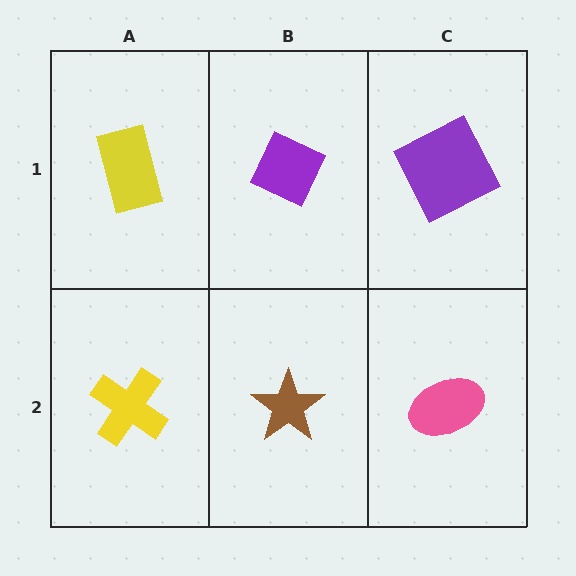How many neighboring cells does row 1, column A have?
2.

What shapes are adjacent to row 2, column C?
A purple square (row 1, column C), a brown star (row 2, column B).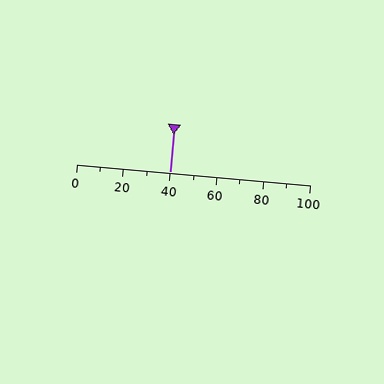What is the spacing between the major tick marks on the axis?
The major ticks are spaced 20 apart.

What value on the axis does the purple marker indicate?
The marker indicates approximately 40.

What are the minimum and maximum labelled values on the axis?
The axis runs from 0 to 100.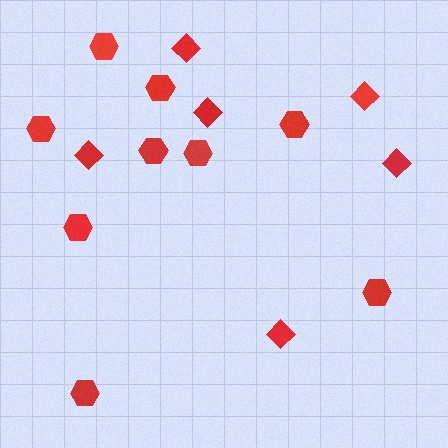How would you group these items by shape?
There are 2 groups: one group of hexagons (9) and one group of diamonds (6).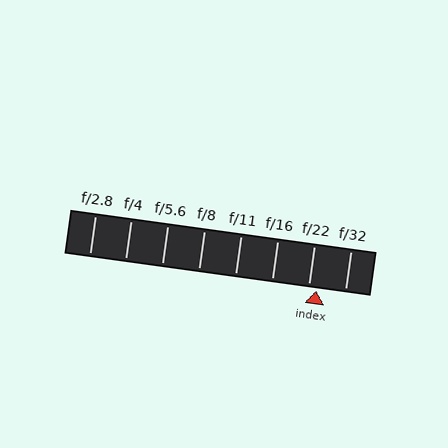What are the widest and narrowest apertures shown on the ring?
The widest aperture shown is f/2.8 and the narrowest is f/32.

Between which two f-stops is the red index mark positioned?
The index mark is between f/22 and f/32.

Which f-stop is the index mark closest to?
The index mark is closest to f/22.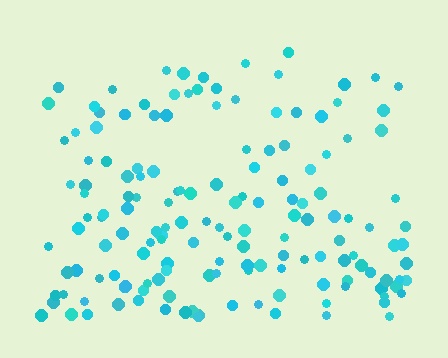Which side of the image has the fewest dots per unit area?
The top.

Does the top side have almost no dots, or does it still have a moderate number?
Still a moderate number, just noticeably fewer than the bottom.